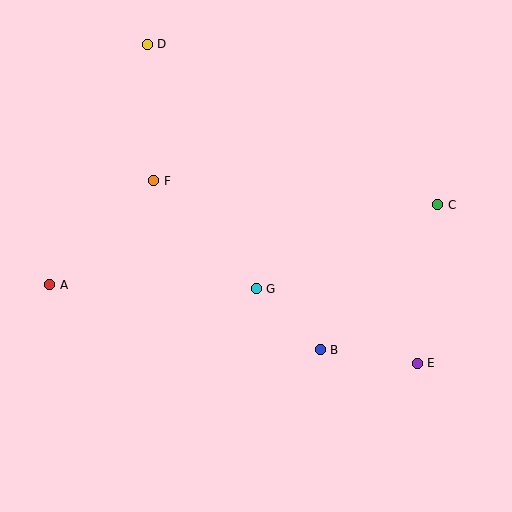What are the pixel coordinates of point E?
Point E is at (417, 363).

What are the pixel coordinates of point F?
Point F is at (154, 181).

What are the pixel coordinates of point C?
Point C is at (437, 205).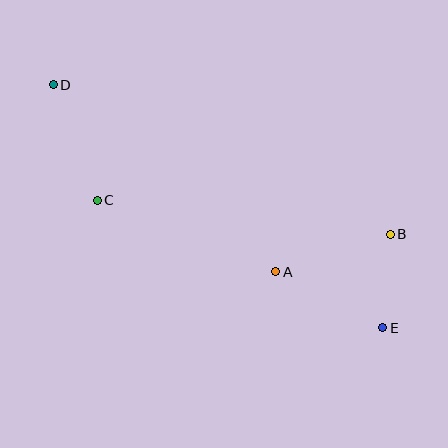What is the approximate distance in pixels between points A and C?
The distance between A and C is approximately 193 pixels.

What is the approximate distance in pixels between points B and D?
The distance between B and D is approximately 369 pixels.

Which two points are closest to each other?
Points B and E are closest to each other.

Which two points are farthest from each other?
Points D and E are farthest from each other.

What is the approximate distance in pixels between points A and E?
The distance between A and E is approximately 120 pixels.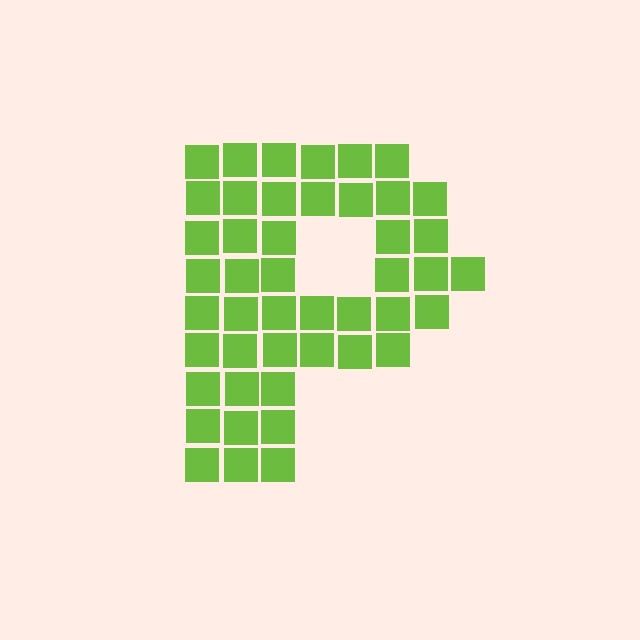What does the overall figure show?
The overall figure shows the letter P.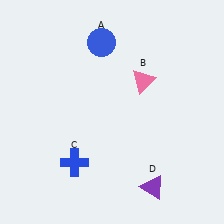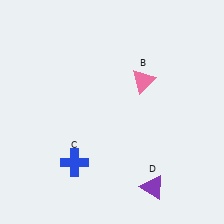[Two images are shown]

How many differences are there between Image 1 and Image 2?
There is 1 difference between the two images.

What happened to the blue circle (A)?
The blue circle (A) was removed in Image 2. It was in the top-left area of Image 1.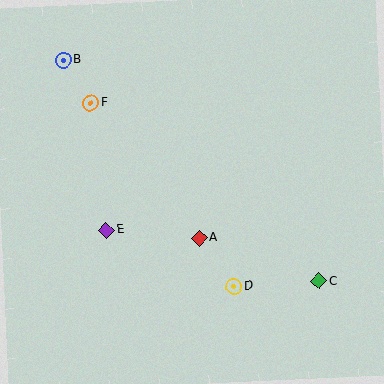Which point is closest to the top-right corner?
Point C is closest to the top-right corner.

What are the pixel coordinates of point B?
Point B is at (63, 60).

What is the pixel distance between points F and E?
The distance between F and E is 128 pixels.